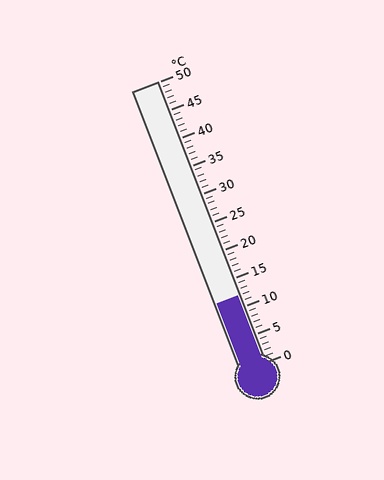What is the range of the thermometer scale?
The thermometer scale ranges from 0°C to 50°C.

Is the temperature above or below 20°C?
The temperature is below 20°C.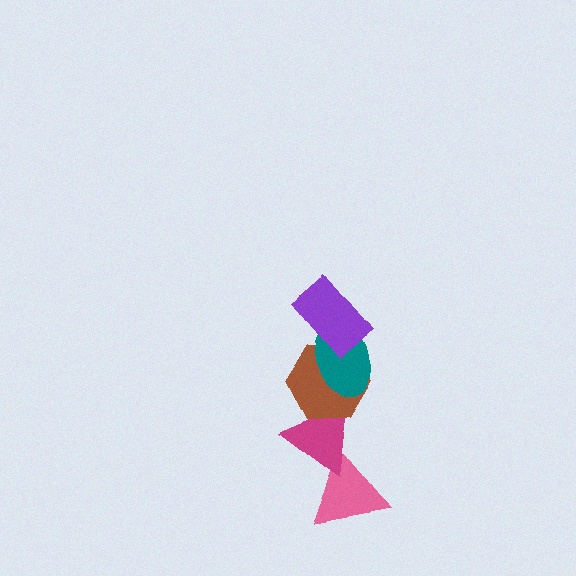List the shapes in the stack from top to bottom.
From top to bottom: the purple rectangle, the teal ellipse, the brown hexagon, the magenta triangle, the pink triangle.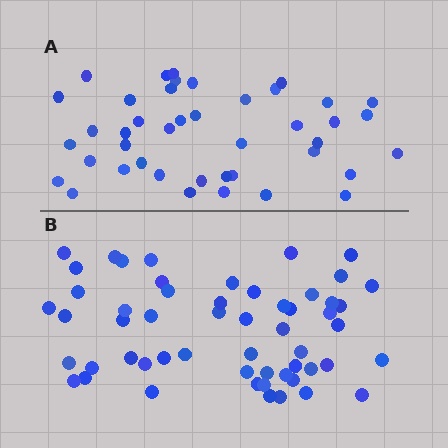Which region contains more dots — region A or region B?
Region B (the bottom region) has more dots.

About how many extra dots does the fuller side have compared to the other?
Region B has approximately 15 more dots than region A.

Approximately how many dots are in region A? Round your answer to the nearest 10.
About 40 dots. (The exact count is 42, which rounds to 40.)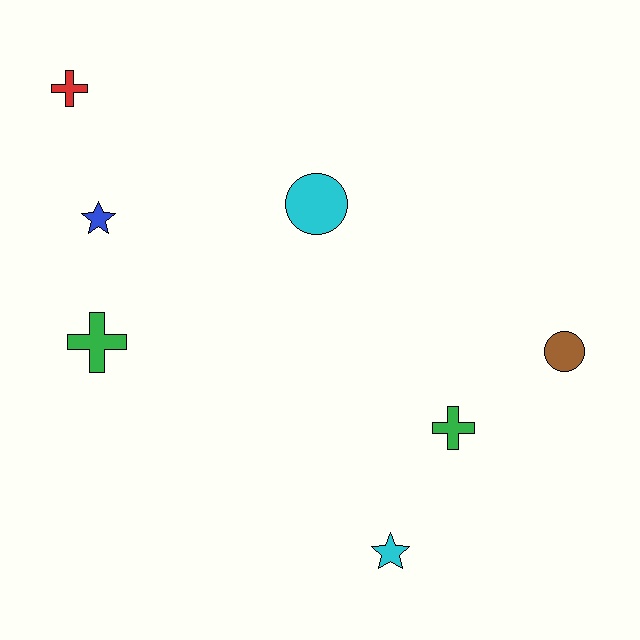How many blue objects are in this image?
There is 1 blue object.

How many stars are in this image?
There are 2 stars.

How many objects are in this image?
There are 7 objects.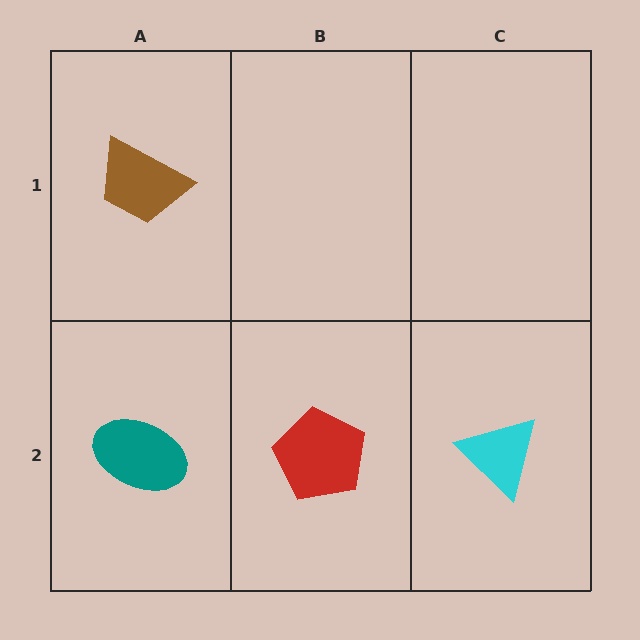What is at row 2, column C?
A cyan triangle.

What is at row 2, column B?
A red pentagon.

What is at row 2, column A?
A teal ellipse.